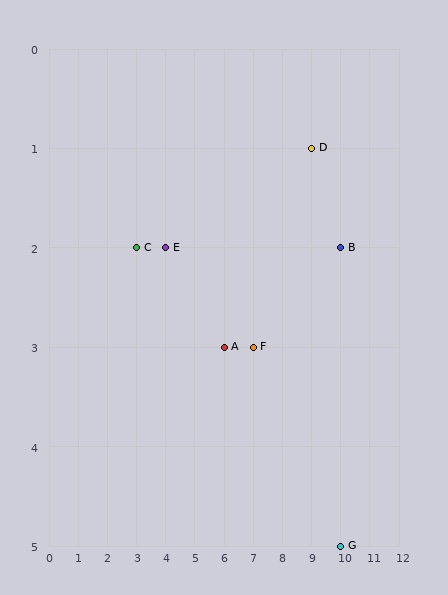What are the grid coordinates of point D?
Point D is at grid coordinates (9, 1).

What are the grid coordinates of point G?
Point G is at grid coordinates (10, 5).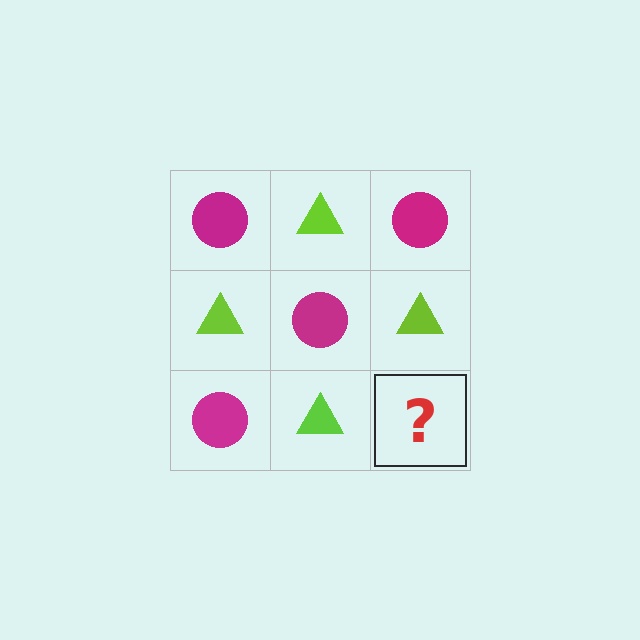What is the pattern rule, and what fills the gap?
The rule is that it alternates magenta circle and lime triangle in a checkerboard pattern. The gap should be filled with a magenta circle.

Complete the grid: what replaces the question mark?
The question mark should be replaced with a magenta circle.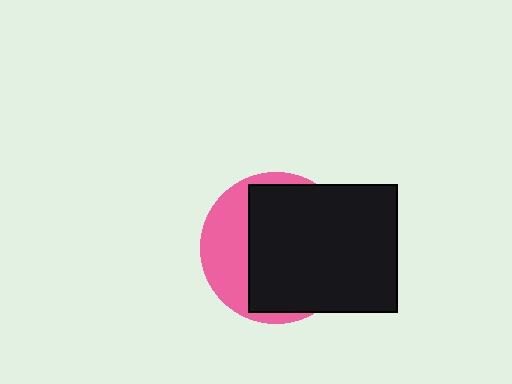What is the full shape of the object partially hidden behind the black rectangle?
The partially hidden object is a pink circle.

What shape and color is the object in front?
The object in front is a black rectangle.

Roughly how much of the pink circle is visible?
A small part of it is visible (roughly 33%).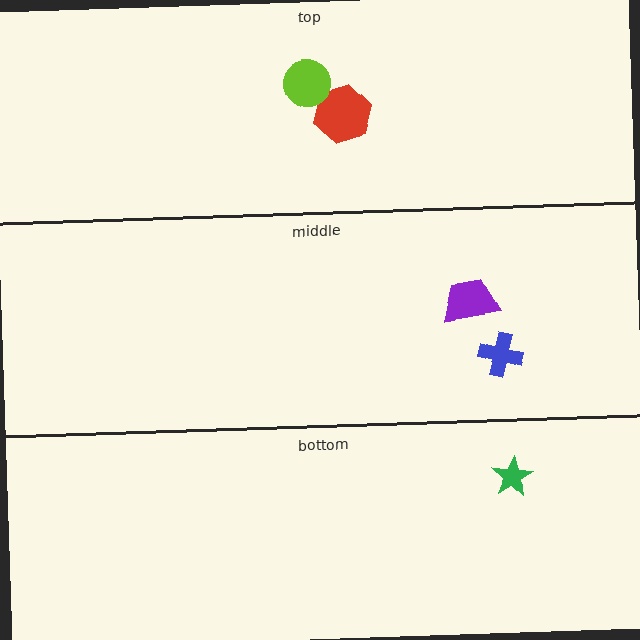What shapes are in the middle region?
The purple trapezoid, the blue cross.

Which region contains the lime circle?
The top region.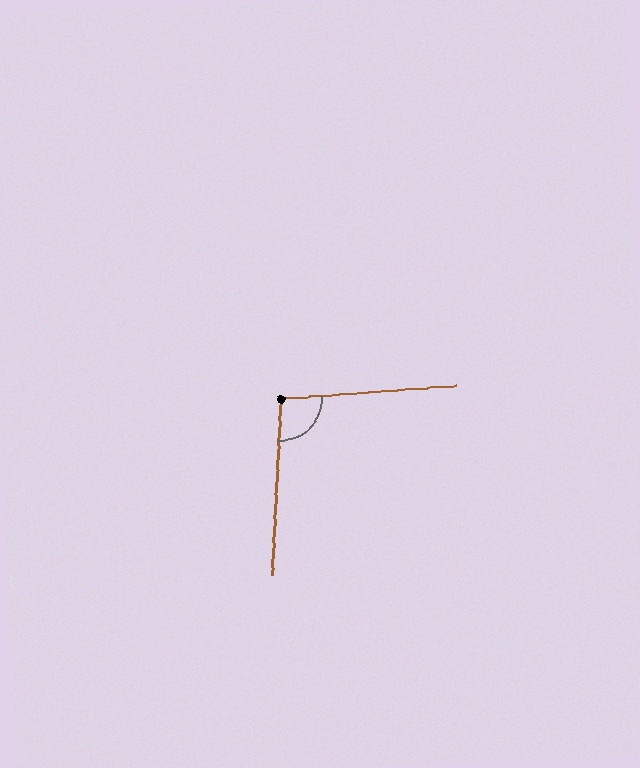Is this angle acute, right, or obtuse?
It is obtuse.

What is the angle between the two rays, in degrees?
Approximately 97 degrees.